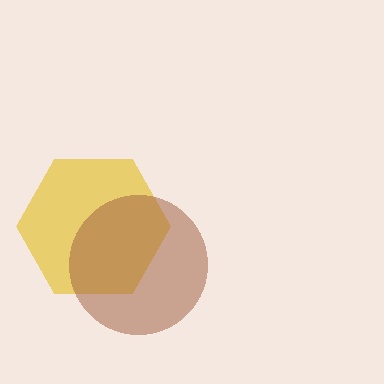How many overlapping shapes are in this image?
There are 2 overlapping shapes in the image.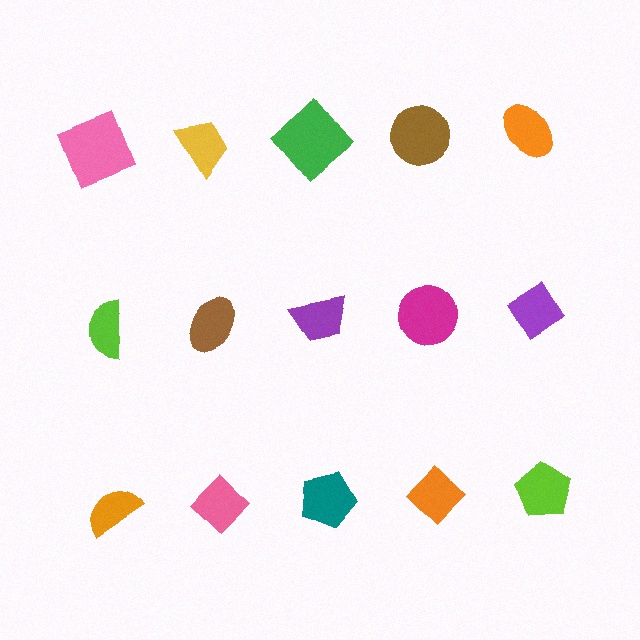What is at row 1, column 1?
A pink square.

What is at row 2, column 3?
A purple trapezoid.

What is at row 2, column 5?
A purple diamond.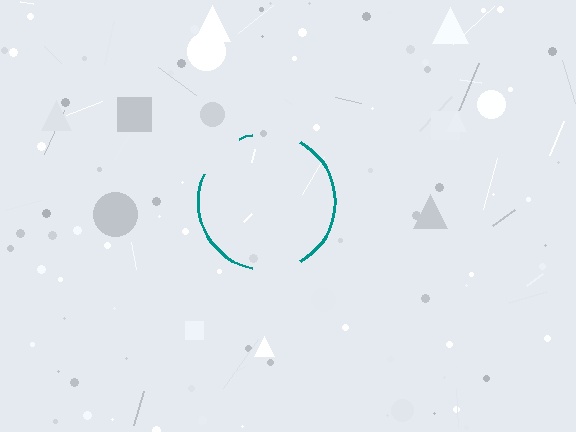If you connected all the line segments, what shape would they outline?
They would outline a circle.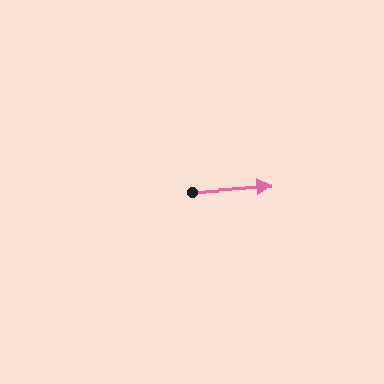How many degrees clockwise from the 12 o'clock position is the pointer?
Approximately 86 degrees.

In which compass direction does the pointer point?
East.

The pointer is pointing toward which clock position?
Roughly 3 o'clock.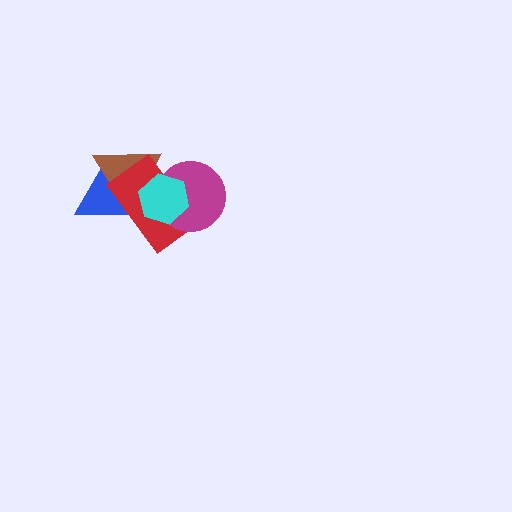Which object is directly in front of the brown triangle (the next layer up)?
The red rectangle is directly in front of the brown triangle.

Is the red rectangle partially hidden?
Yes, it is partially covered by another shape.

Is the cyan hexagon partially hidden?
No, no other shape covers it.